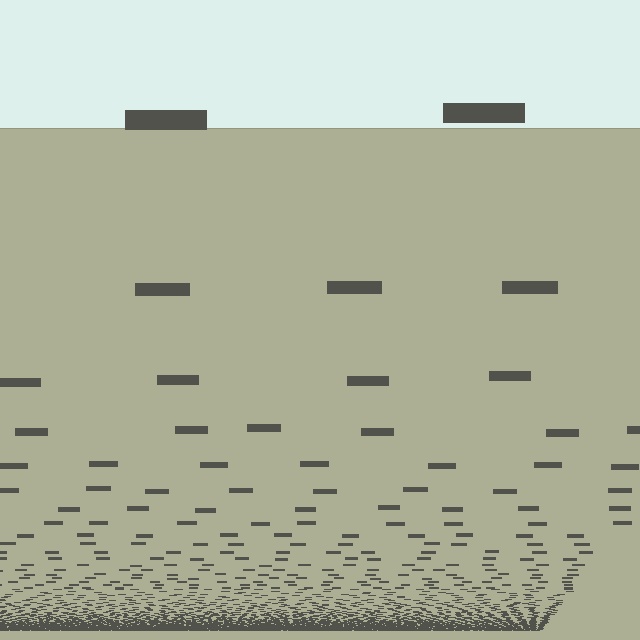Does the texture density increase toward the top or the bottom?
Density increases toward the bottom.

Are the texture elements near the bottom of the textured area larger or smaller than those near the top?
Smaller. The gradient is inverted — elements near the bottom are smaller and denser.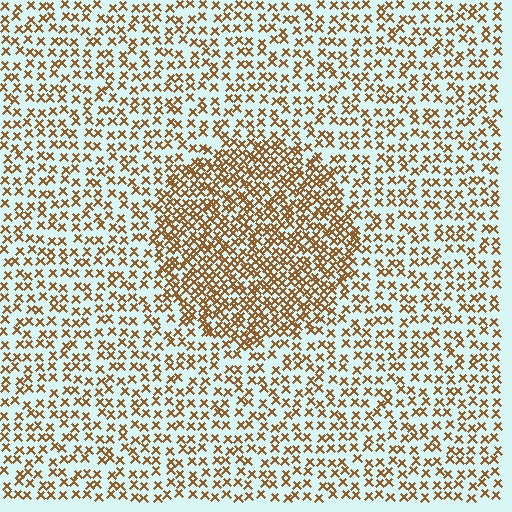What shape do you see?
I see a circle.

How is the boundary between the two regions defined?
The boundary is defined by a change in element density (approximately 2.0x ratio). All elements are the same color, size, and shape.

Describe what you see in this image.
The image contains small brown elements arranged at two different densities. A circle-shaped region is visible where the elements are more densely packed than the surrounding area.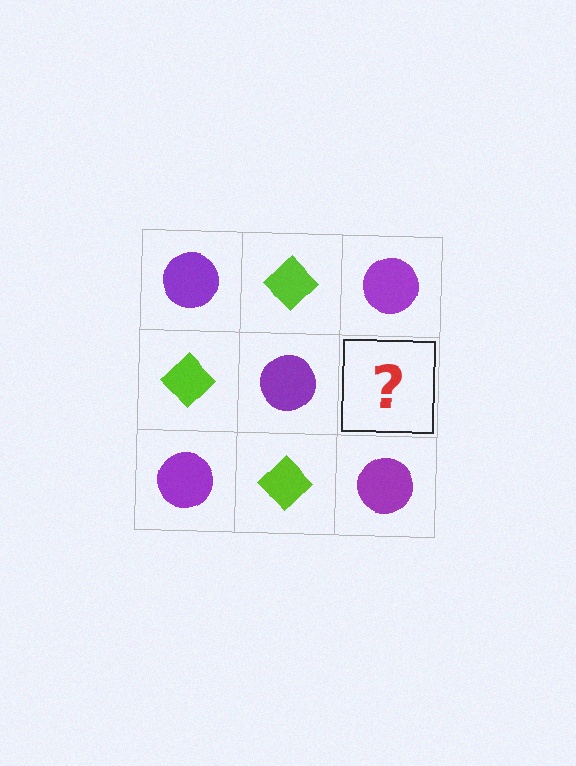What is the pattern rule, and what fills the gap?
The rule is that it alternates purple circle and lime diamond in a checkerboard pattern. The gap should be filled with a lime diamond.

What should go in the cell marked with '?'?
The missing cell should contain a lime diamond.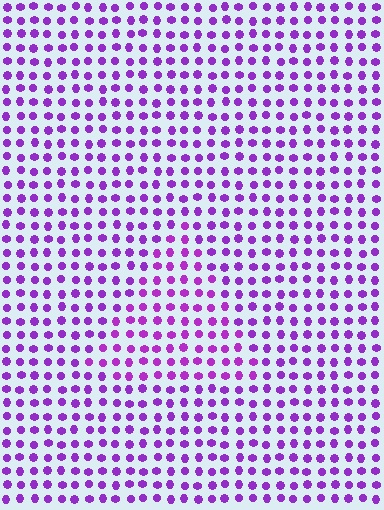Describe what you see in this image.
The image is filled with small purple elements in a uniform arrangement. A triangle-shaped region is visible where the elements are tinted to a slightly different hue, forming a subtle color boundary.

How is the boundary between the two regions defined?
The boundary is defined purely by a slight shift in hue (about 13 degrees). Spacing, size, and orientation are identical on both sides.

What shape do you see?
I see a triangle.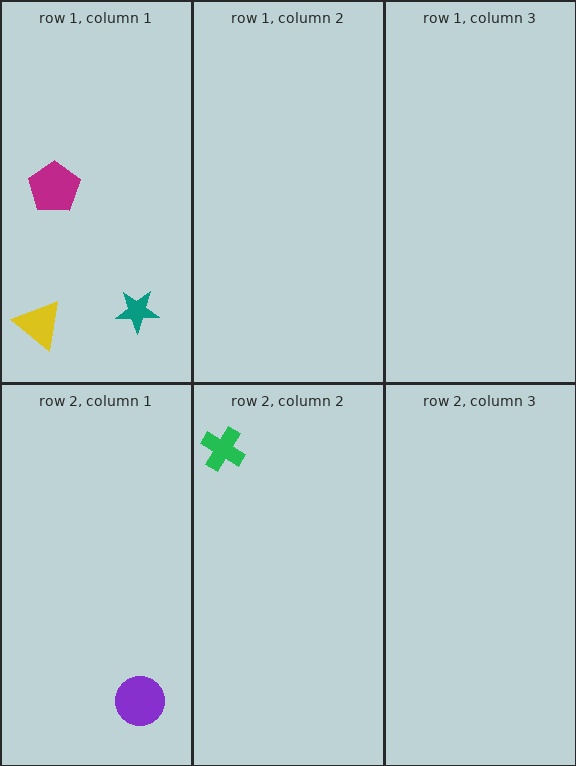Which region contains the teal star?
The row 1, column 1 region.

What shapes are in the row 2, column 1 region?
The purple circle.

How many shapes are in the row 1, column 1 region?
3.